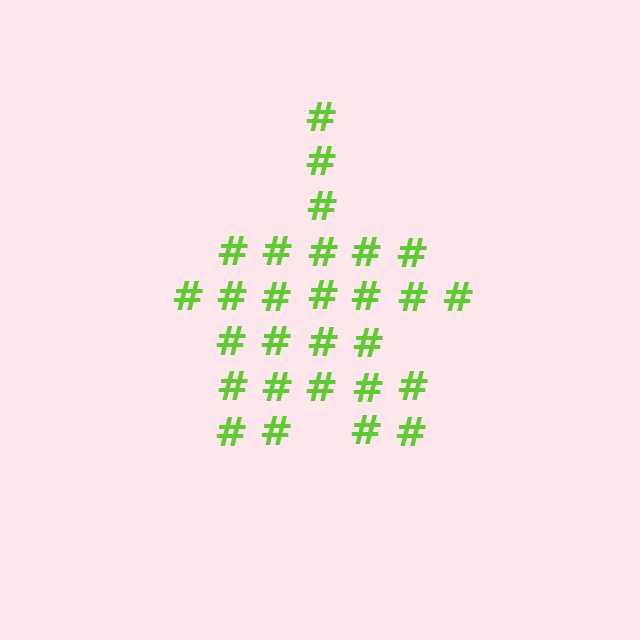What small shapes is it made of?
It is made of small hash symbols.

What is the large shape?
The large shape is a star.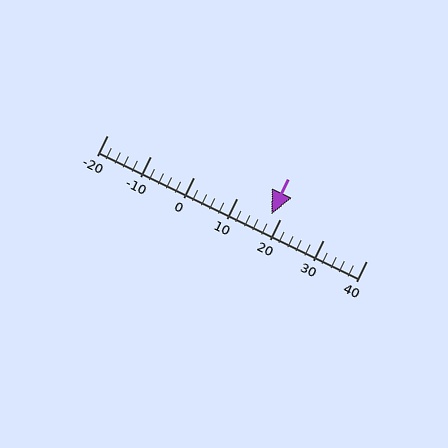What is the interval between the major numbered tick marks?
The major tick marks are spaced 10 units apart.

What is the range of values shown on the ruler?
The ruler shows values from -20 to 40.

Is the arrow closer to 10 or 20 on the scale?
The arrow is closer to 20.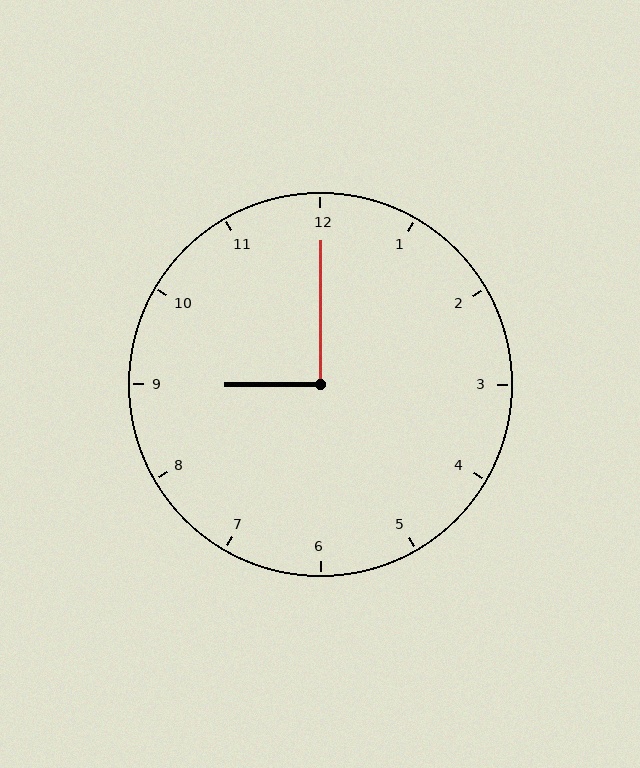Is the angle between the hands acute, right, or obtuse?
It is right.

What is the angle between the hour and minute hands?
Approximately 90 degrees.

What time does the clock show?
9:00.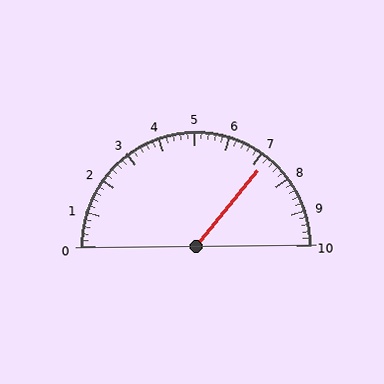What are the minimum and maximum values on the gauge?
The gauge ranges from 0 to 10.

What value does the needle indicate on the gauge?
The needle indicates approximately 7.2.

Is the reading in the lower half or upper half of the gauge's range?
The reading is in the upper half of the range (0 to 10).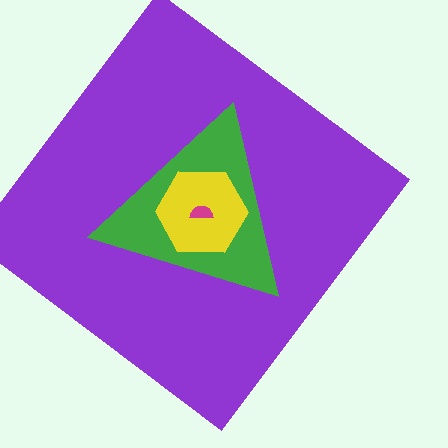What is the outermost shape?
The purple diamond.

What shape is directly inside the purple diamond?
The green triangle.